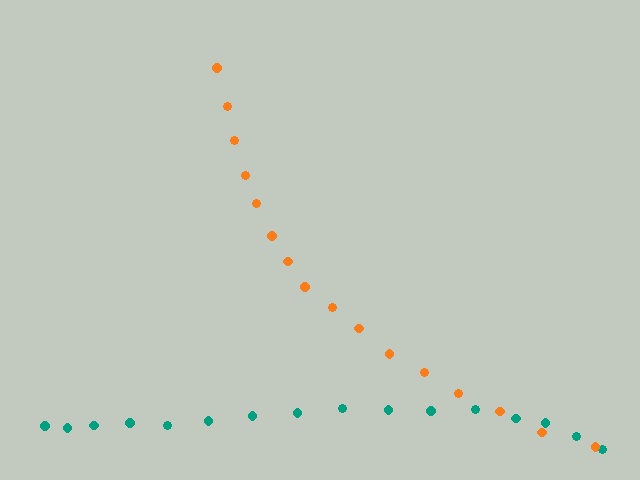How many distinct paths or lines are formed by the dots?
There are 2 distinct paths.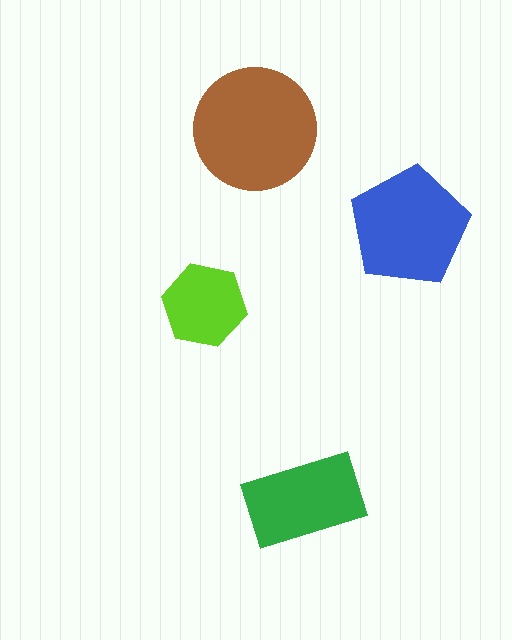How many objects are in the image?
There are 4 objects in the image.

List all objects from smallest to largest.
The lime hexagon, the green rectangle, the blue pentagon, the brown circle.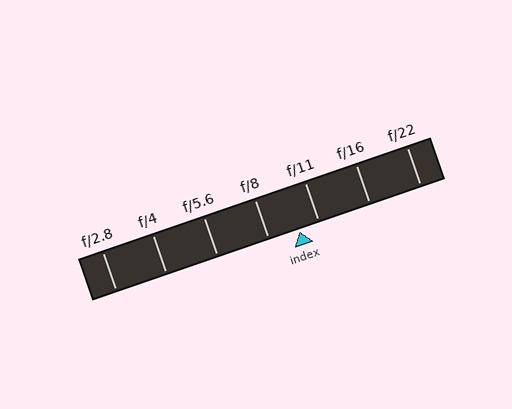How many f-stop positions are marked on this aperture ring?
There are 7 f-stop positions marked.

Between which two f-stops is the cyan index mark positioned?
The index mark is between f/8 and f/11.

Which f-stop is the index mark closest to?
The index mark is closest to f/11.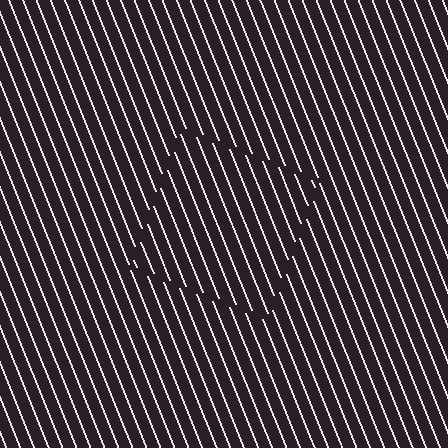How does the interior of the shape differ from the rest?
The interior of the shape contains the same grating, shifted by half a period — the contour is defined by the phase discontinuity where line-ends from the inner and outer gratings abut.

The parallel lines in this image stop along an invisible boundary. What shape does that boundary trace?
An illusory square. The interior of the shape contains the same grating, shifted by half a period — the contour is defined by the phase discontinuity where line-ends from the inner and outer gratings abut.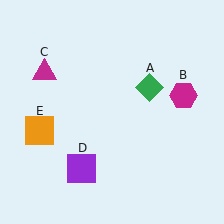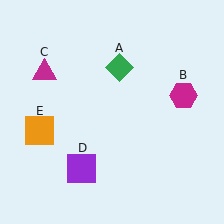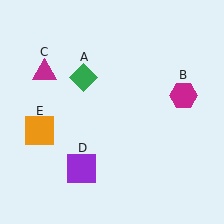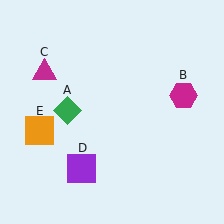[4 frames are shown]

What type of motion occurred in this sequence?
The green diamond (object A) rotated counterclockwise around the center of the scene.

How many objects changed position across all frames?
1 object changed position: green diamond (object A).